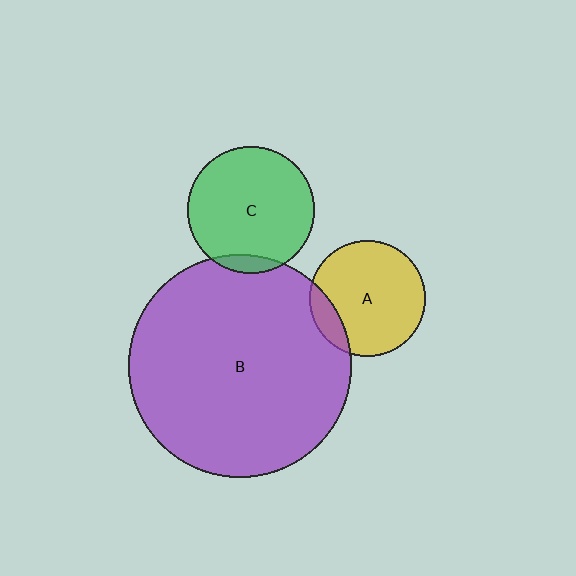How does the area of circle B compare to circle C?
Approximately 3.1 times.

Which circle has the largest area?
Circle B (purple).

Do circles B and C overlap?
Yes.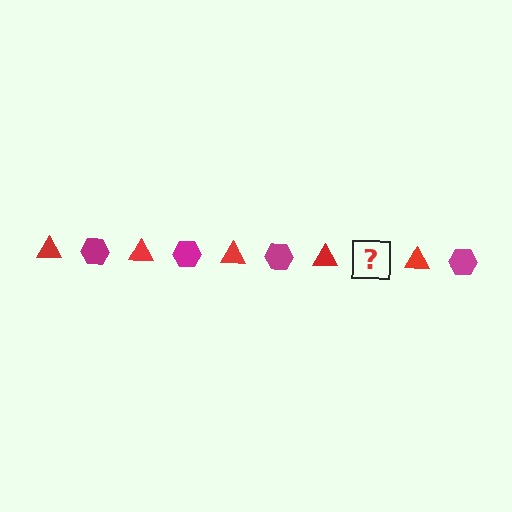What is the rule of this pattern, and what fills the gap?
The rule is that the pattern alternates between red triangle and magenta hexagon. The gap should be filled with a magenta hexagon.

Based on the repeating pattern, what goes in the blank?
The blank should be a magenta hexagon.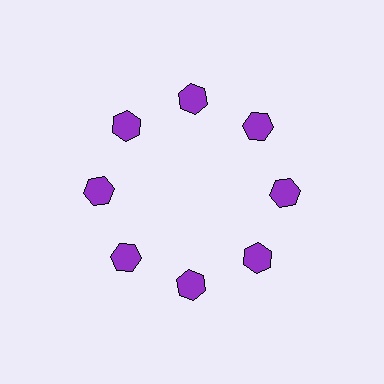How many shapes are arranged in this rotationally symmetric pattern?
There are 8 shapes, arranged in 8 groups of 1.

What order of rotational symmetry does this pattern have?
This pattern has 8-fold rotational symmetry.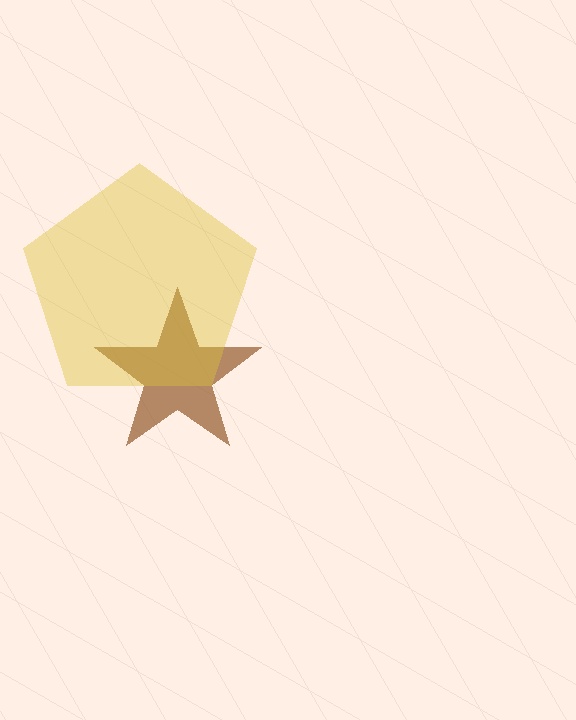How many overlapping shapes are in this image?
There are 2 overlapping shapes in the image.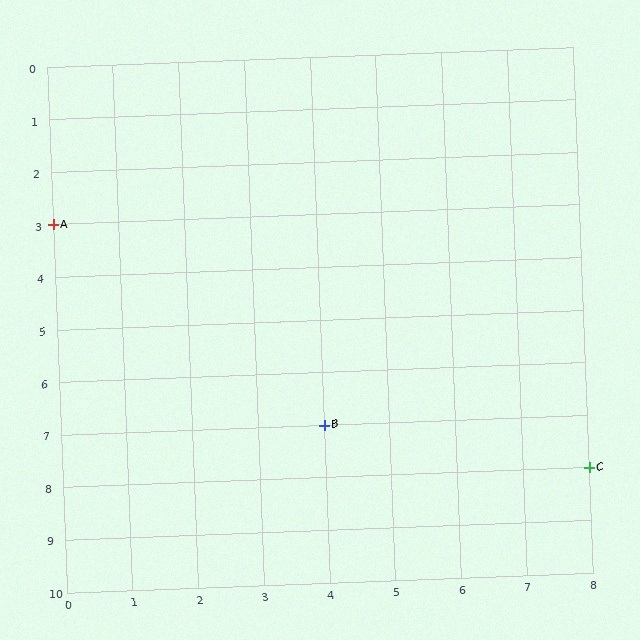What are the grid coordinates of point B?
Point B is at grid coordinates (4, 7).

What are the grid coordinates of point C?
Point C is at grid coordinates (8, 8).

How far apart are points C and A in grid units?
Points C and A are 8 columns and 5 rows apart (about 9.4 grid units diagonally).